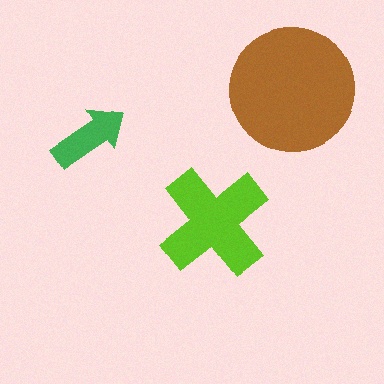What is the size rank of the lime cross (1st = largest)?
2nd.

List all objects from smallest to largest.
The green arrow, the lime cross, the brown circle.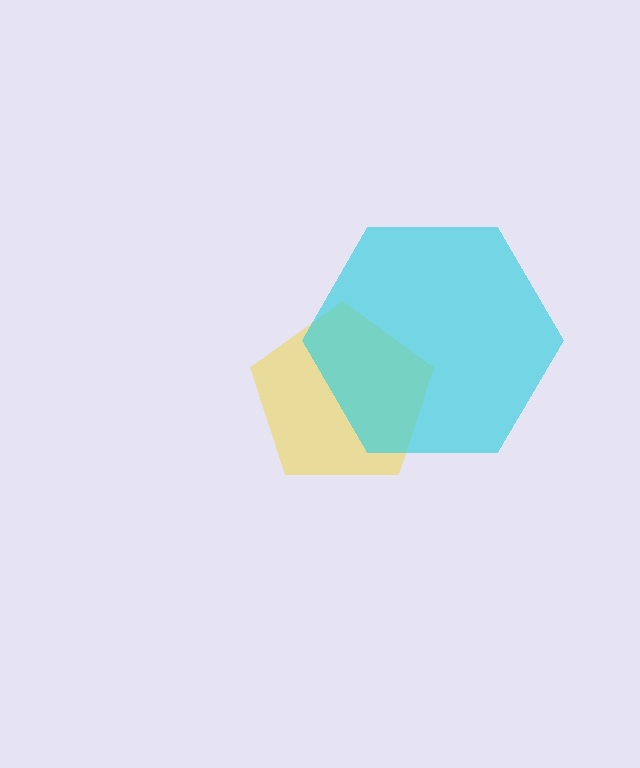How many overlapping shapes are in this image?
There are 2 overlapping shapes in the image.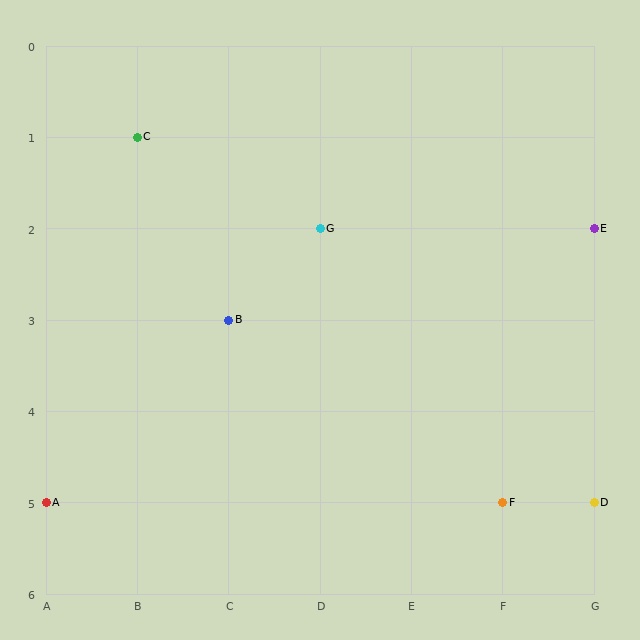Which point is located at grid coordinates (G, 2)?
Point E is at (G, 2).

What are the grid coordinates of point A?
Point A is at grid coordinates (A, 5).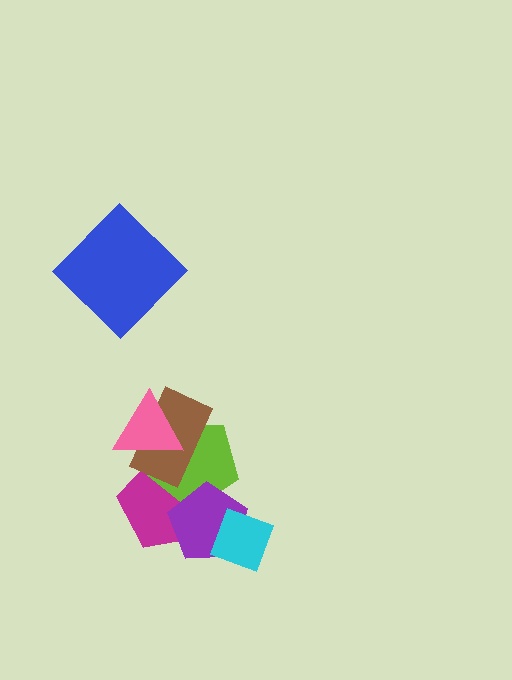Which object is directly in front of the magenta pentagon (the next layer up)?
The lime pentagon is directly in front of the magenta pentagon.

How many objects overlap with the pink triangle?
3 objects overlap with the pink triangle.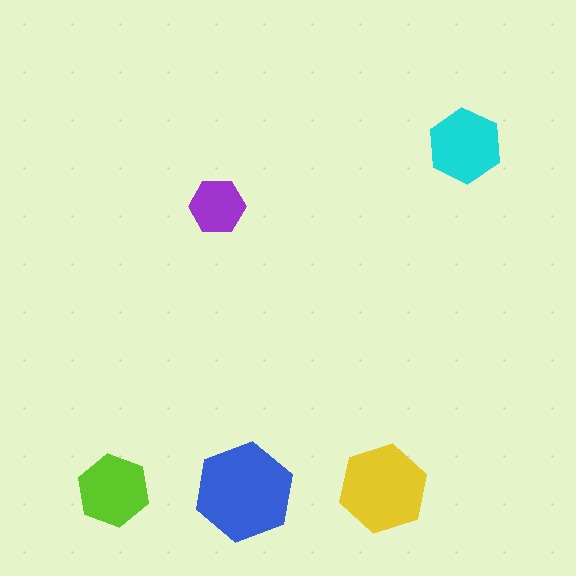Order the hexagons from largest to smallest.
the blue one, the yellow one, the cyan one, the lime one, the purple one.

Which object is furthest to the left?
The lime hexagon is leftmost.